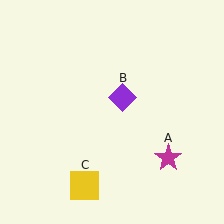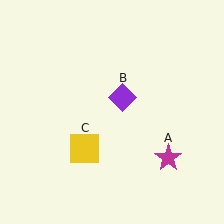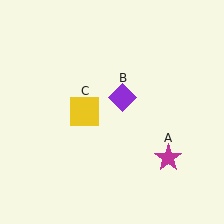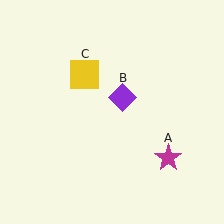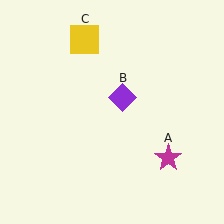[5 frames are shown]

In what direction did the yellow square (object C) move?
The yellow square (object C) moved up.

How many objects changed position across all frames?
1 object changed position: yellow square (object C).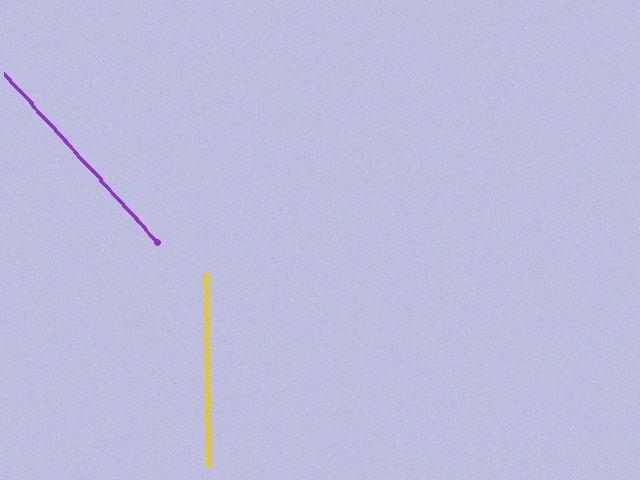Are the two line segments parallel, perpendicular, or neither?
Neither parallel nor perpendicular — they differ by about 42°.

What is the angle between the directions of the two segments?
Approximately 42 degrees.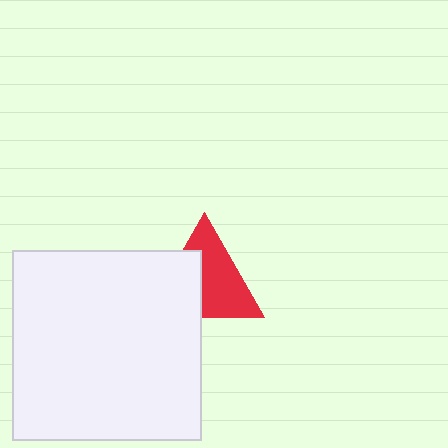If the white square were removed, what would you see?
You would see the complete red triangle.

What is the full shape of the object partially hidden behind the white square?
The partially hidden object is a red triangle.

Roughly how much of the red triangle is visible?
About half of it is visible (roughly 60%).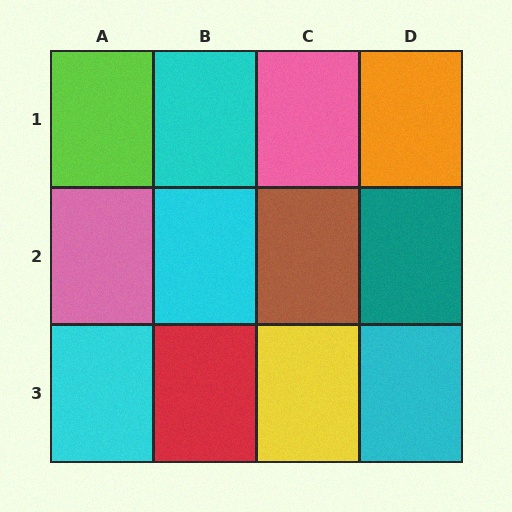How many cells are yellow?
1 cell is yellow.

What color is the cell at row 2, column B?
Cyan.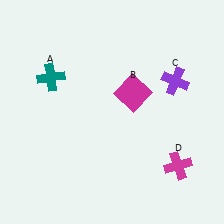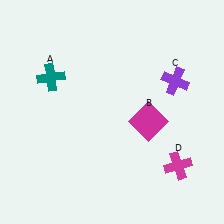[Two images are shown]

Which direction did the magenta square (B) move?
The magenta square (B) moved down.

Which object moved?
The magenta square (B) moved down.